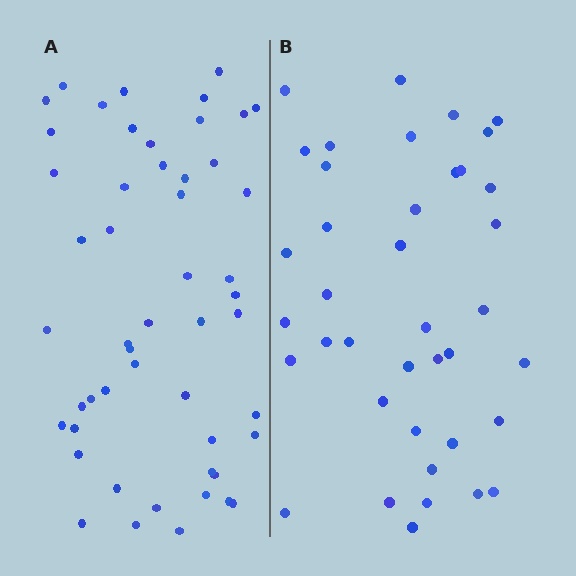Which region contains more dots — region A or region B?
Region A (the left region) has more dots.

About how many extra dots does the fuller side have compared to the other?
Region A has roughly 12 or so more dots than region B.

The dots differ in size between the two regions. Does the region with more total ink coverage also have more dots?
No. Region B has more total ink coverage because its dots are larger, but region A actually contains more individual dots. Total area can be misleading — the number of items is what matters here.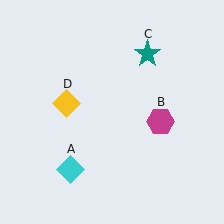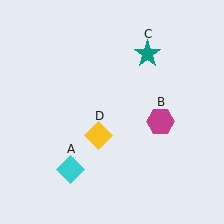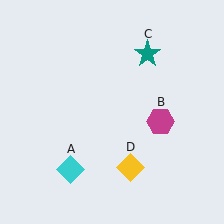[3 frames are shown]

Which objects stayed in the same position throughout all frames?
Cyan diamond (object A) and magenta hexagon (object B) and teal star (object C) remained stationary.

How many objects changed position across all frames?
1 object changed position: yellow diamond (object D).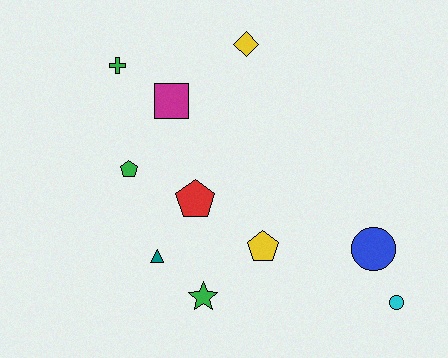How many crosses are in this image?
There is 1 cross.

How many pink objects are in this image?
There are no pink objects.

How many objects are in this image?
There are 10 objects.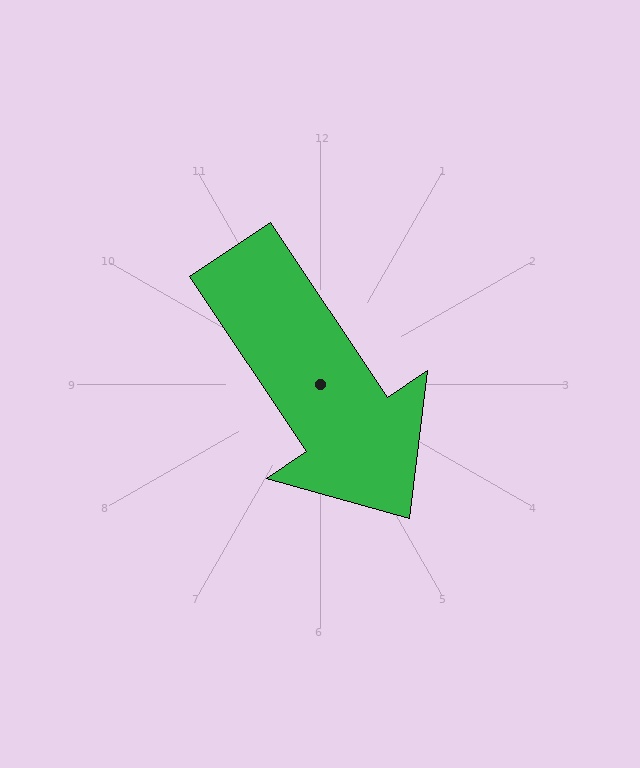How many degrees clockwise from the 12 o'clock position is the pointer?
Approximately 146 degrees.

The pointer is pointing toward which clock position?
Roughly 5 o'clock.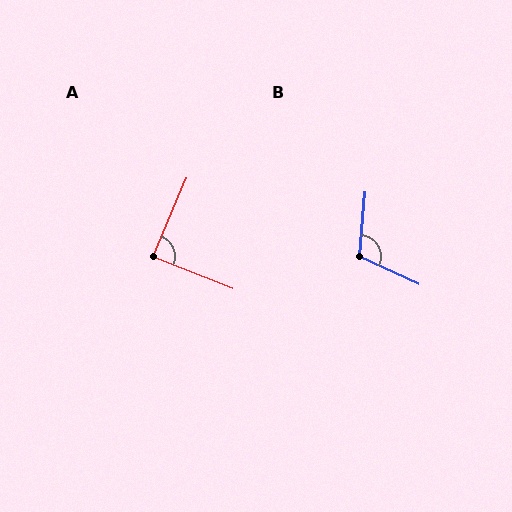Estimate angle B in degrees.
Approximately 110 degrees.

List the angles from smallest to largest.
A (88°), B (110°).